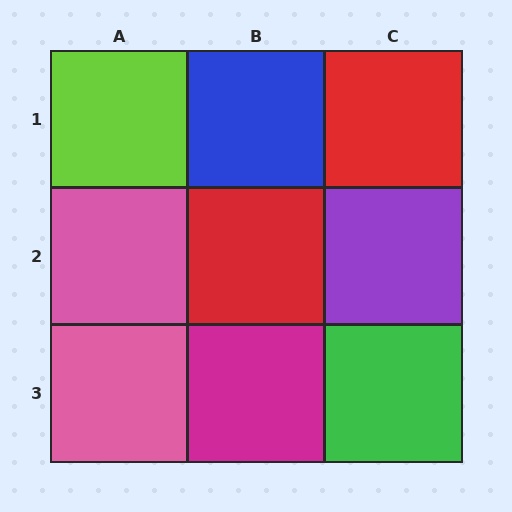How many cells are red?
2 cells are red.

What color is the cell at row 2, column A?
Pink.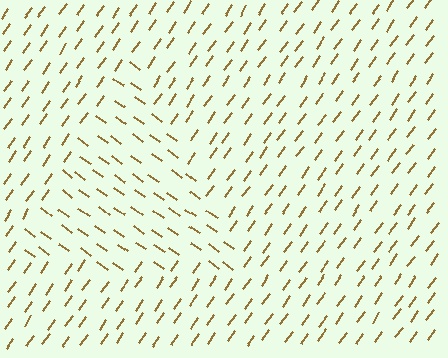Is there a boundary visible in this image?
Yes, there is a texture boundary formed by a change in line orientation.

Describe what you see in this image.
The image is filled with small brown line segments. A triangle region in the image has lines oriented differently from the surrounding lines, creating a visible texture boundary.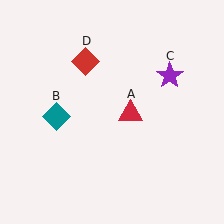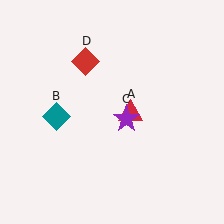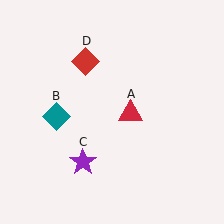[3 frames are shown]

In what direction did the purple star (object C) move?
The purple star (object C) moved down and to the left.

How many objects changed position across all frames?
1 object changed position: purple star (object C).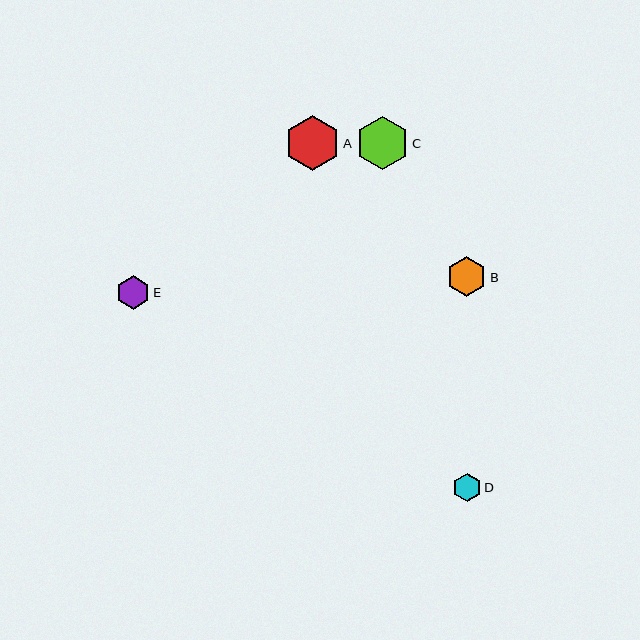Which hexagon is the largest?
Hexagon A is the largest with a size of approximately 55 pixels.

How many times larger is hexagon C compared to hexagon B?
Hexagon C is approximately 1.3 times the size of hexagon B.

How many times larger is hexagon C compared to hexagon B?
Hexagon C is approximately 1.3 times the size of hexagon B.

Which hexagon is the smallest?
Hexagon D is the smallest with a size of approximately 28 pixels.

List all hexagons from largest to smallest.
From largest to smallest: A, C, B, E, D.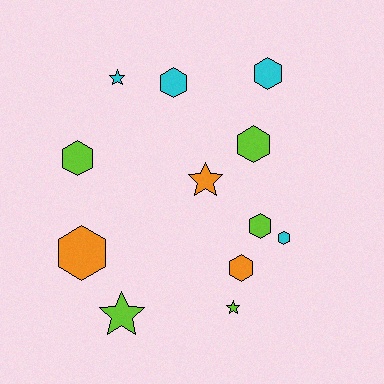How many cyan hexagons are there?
There are 3 cyan hexagons.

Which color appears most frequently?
Lime, with 5 objects.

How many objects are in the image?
There are 12 objects.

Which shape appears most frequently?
Hexagon, with 8 objects.